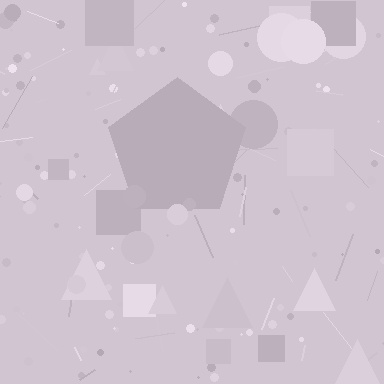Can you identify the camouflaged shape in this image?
The camouflaged shape is a pentagon.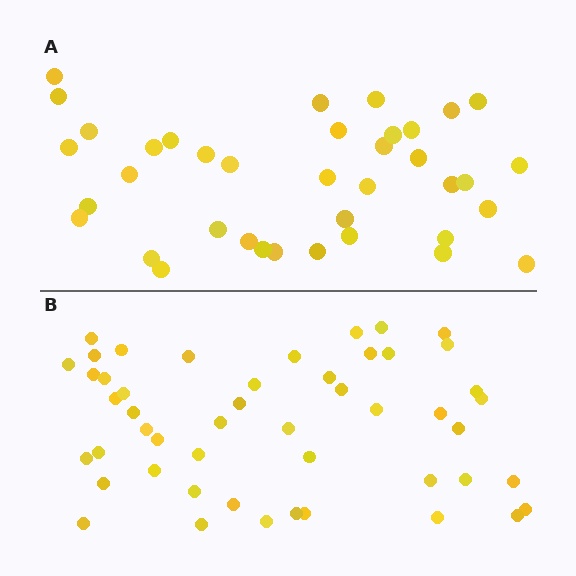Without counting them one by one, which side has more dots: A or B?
Region B (the bottom region) has more dots.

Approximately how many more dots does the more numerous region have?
Region B has roughly 12 or so more dots than region A.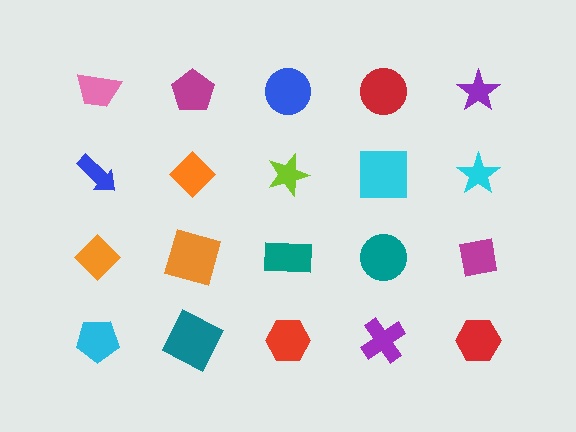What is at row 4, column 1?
A cyan pentagon.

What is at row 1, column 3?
A blue circle.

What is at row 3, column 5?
A magenta square.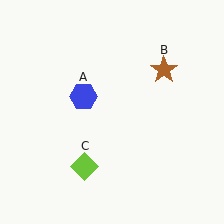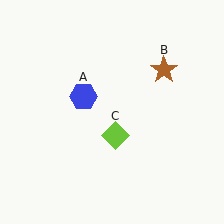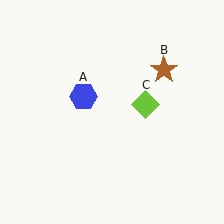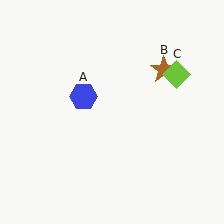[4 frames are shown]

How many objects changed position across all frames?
1 object changed position: lime diamond (object C).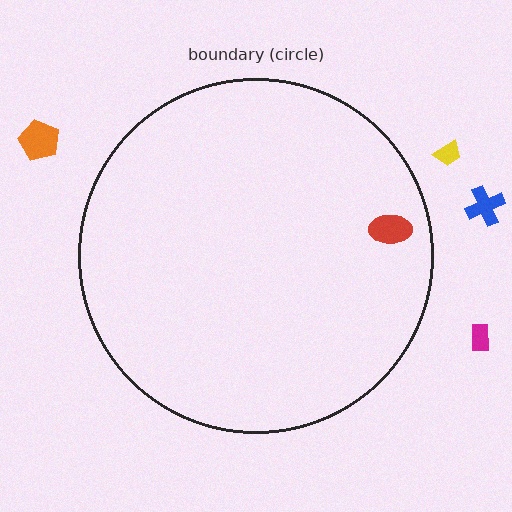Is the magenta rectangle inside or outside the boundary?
Outside.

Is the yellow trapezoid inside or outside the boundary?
Outside.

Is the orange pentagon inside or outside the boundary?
Outside.